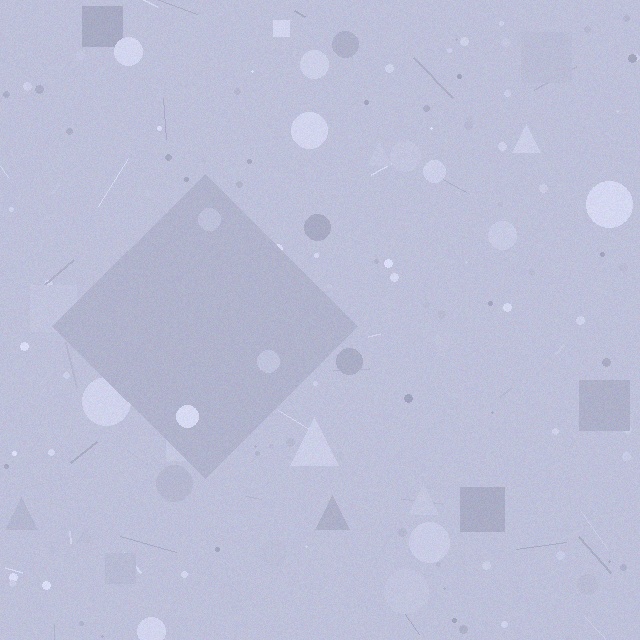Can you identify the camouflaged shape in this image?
The camouflaged shape is a diamond.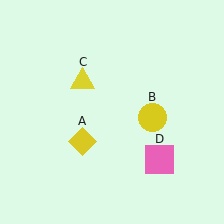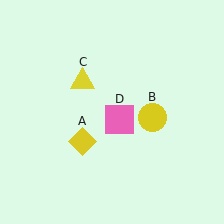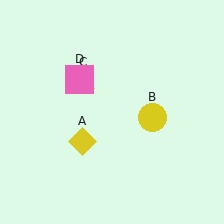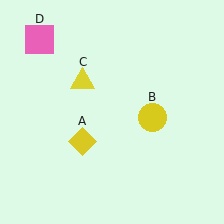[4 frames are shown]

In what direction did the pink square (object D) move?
The pink square (object D) moved up and to the left.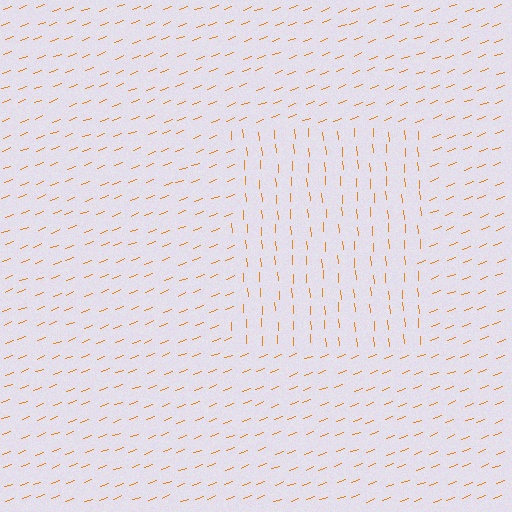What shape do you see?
I see a rectangle.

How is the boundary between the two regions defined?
The boundary is defined purely by a change in line orientation (approximately 72 degrees difference). All lines are the same color and thickness.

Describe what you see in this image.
The image is filled with small orange line segments. A rectangle region in the image has lines oriented differently from the surrounding lines, creating a visible texture boundary.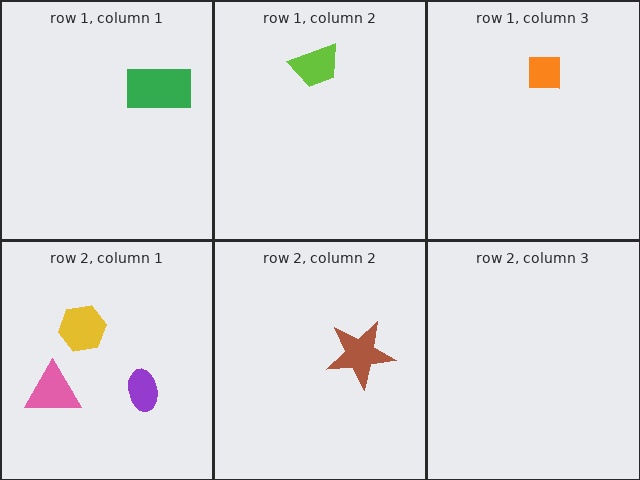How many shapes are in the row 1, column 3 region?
1.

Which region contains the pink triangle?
The row 2, column 1 region.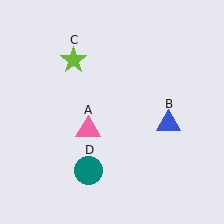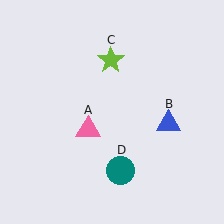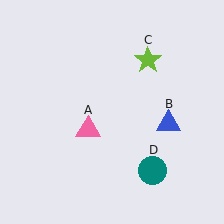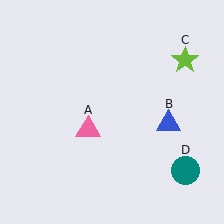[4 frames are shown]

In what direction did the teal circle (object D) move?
The teal circle (object D) moved right.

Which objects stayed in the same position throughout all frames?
Pink triangle (object A) and blue triangle (object B) remained stationary.